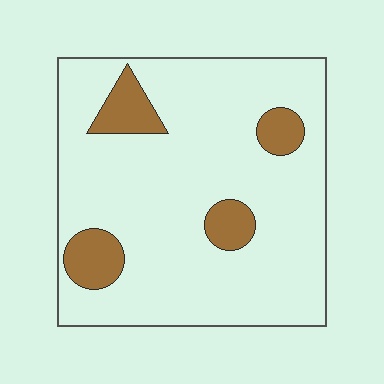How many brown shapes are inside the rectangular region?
4.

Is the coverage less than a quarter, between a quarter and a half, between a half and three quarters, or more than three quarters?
Less than a quarter.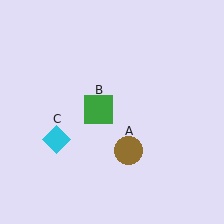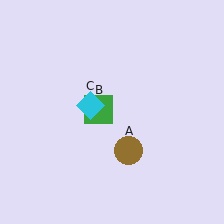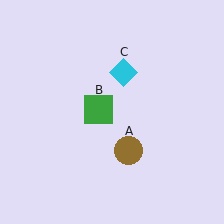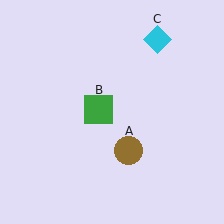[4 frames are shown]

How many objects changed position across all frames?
1 object changed position: cyan diamond (object C).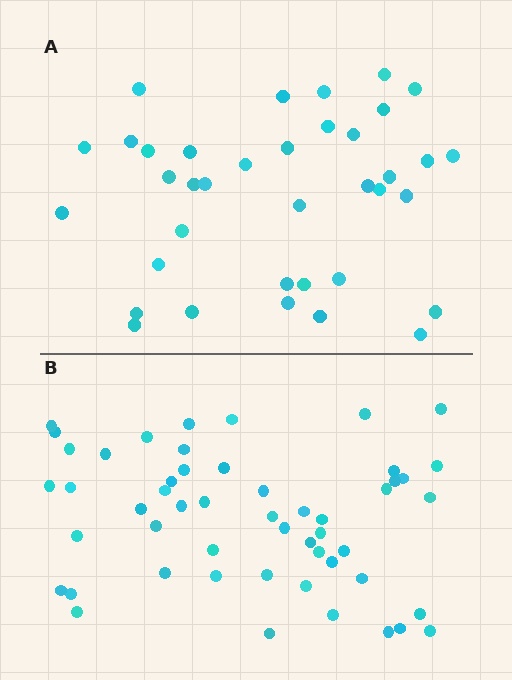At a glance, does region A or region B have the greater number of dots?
Region B (the bottom region) has more dots.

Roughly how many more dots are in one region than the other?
Region B has approximately 15 more dots than region A.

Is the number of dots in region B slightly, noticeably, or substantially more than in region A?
Region B has noticeably more, but not dramatically so. The ratio is roughly 1.4 to 1.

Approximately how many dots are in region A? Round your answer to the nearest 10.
About 40 dots. (The exact count is 37, which rounds to 40.)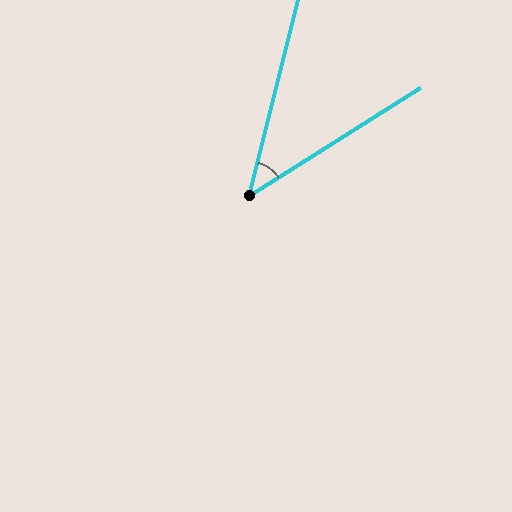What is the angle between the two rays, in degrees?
Approximately 43 degrees.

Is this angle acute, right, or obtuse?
It is acute.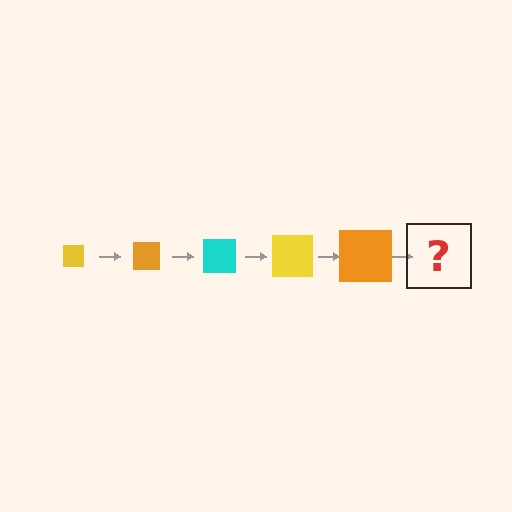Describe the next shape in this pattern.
It should be a cyan square, larger than the previous one.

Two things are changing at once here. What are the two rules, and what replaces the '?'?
The two rules are that the square grows larger each step and the color cycles through yellow, orange, and cyan. The '?' should be a cyan square, larger than the previous one.